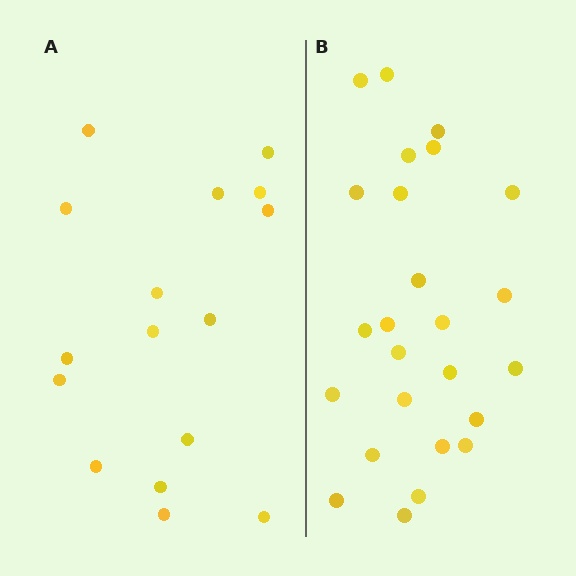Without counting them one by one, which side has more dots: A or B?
Region B (the right region) has more dots.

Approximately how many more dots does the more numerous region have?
Region B has roughly 8 or so more dots than region A.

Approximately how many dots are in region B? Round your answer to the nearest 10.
About 20 dots. (The exact count is 25, which rounds to 20.)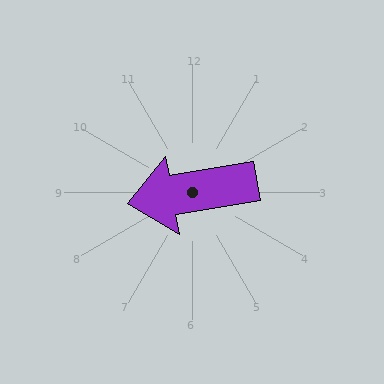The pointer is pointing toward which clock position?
Roughly 9 o'clock.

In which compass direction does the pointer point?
West.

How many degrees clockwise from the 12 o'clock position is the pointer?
Approximately 260 degrees.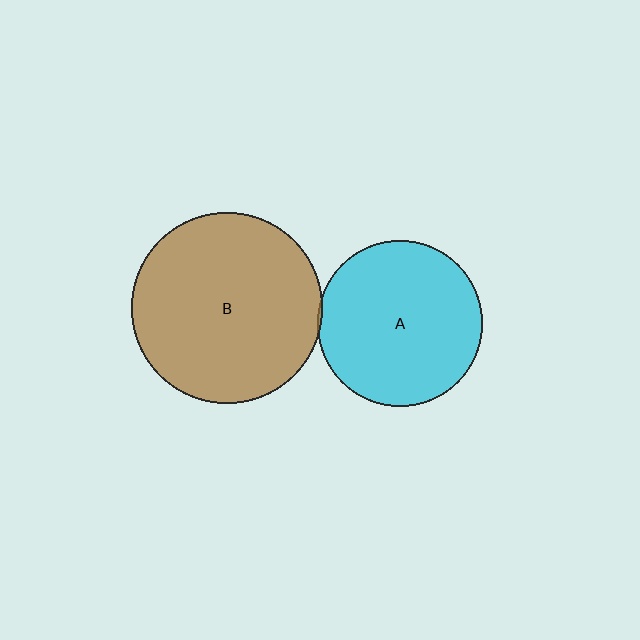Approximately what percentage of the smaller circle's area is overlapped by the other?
Approximately 5%.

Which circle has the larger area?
Circle B (brown).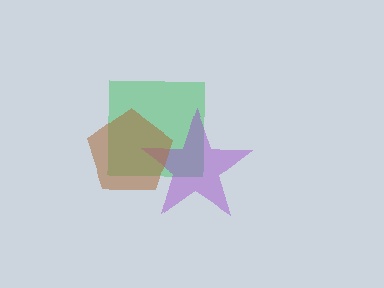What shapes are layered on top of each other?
The layered shapes are: a green square, a purple star, a brown pentagon.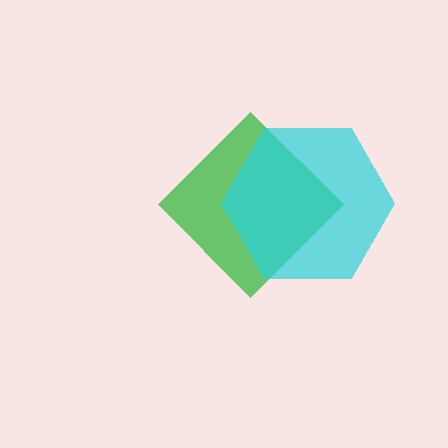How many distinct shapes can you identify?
There are 2 distinct shapes: a green diamond, a cyan hexagon.